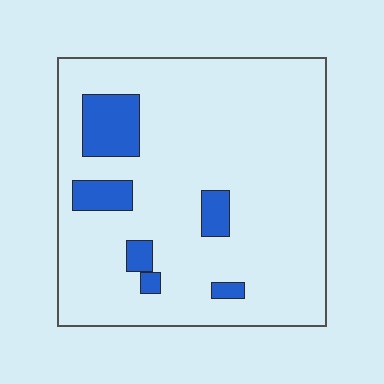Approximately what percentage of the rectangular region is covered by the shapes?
Approximately 10%.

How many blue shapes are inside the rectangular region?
6.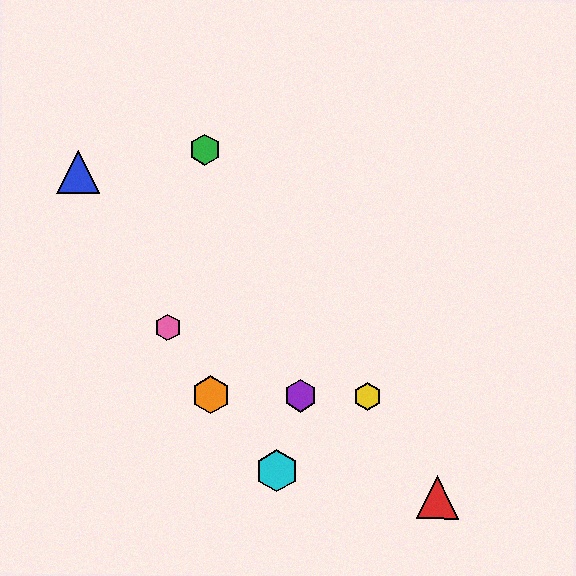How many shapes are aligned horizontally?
3 shapes (the yellow hexagon, the purple hexagon, the orange hexagon) are aligned horizontally.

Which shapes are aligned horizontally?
The yellow hexagon, the purple hexagon, the orange hexagon are aligned horizontally.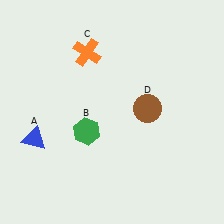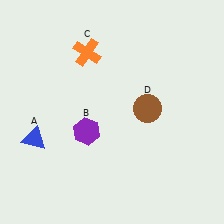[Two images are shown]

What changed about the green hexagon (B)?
In Image 1, B is green. In Image 2, it changed to purple.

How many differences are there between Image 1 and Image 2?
There is 1 difference between the two images.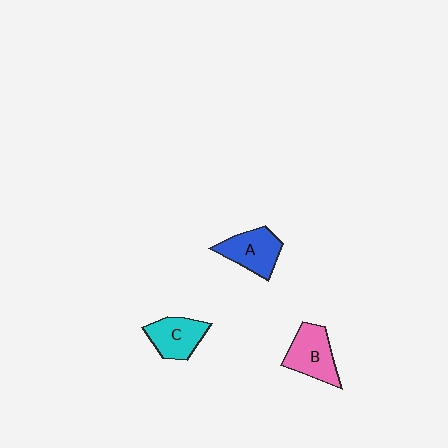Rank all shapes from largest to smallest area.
From largest to smallest: B (pink), A (blue), C (cyan).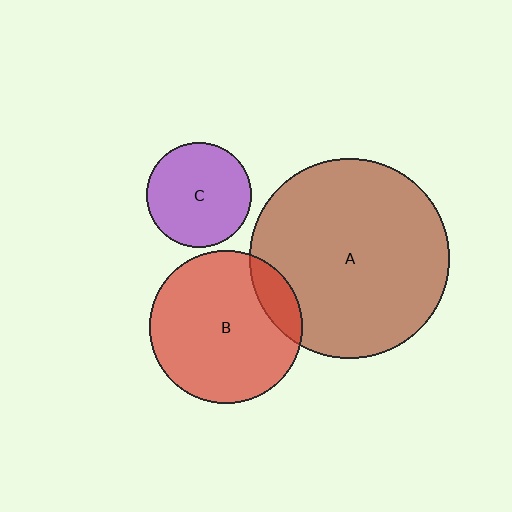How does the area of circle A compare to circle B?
Approximately 1.7 times.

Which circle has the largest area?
Circle A (brown).